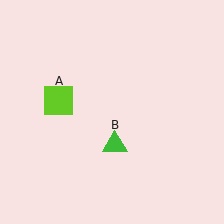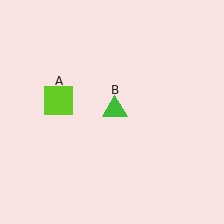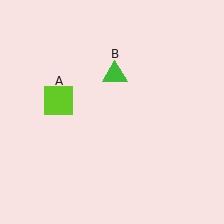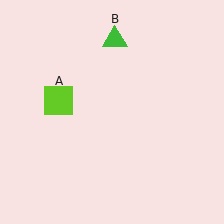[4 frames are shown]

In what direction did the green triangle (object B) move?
The green triangle (object B) moved up.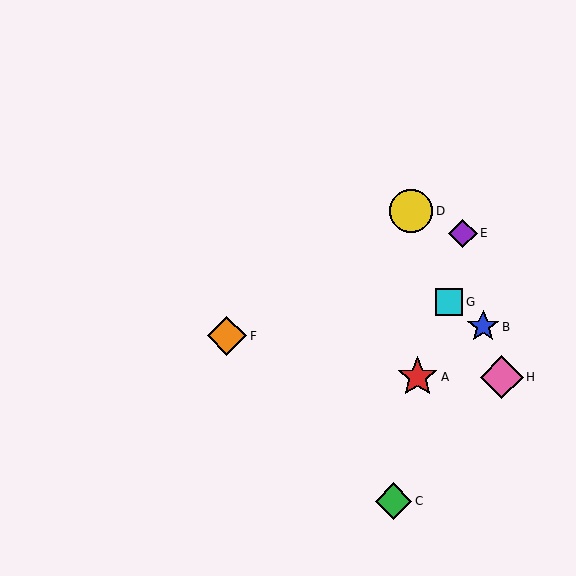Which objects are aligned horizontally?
Objects A, H are aligned horizontally.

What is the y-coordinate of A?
Object A is at y≈377.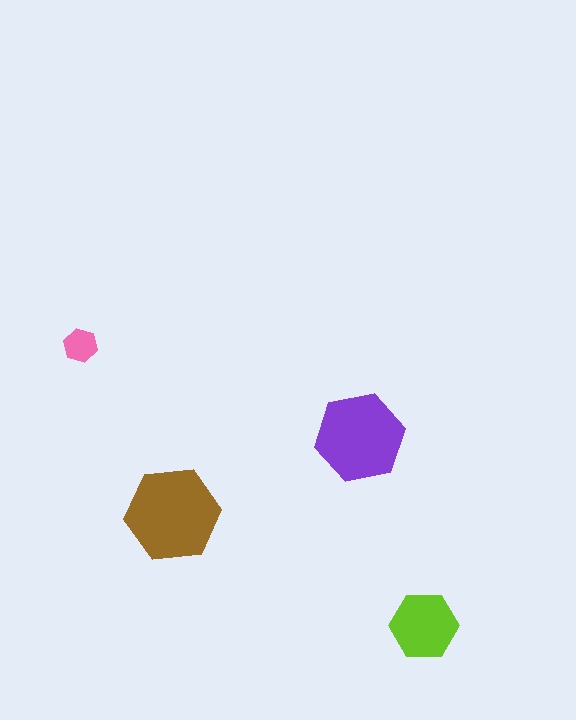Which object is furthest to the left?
The pink hexagon is leftmost.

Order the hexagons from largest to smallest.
the brown one, the purple one, the lime one, the pink one.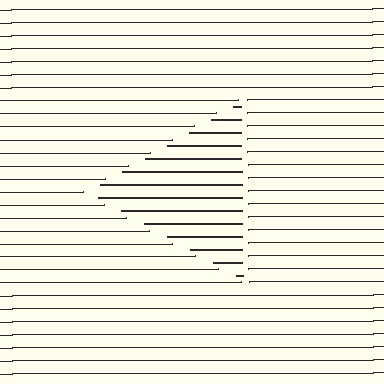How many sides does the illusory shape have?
3 sides — the line-ends trace a triangle.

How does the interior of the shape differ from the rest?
The interior of the shape contains the same grating, shifted by half a period — the contour is defined by the phase discontinuity where line-ends from the inner and outer gratings abut.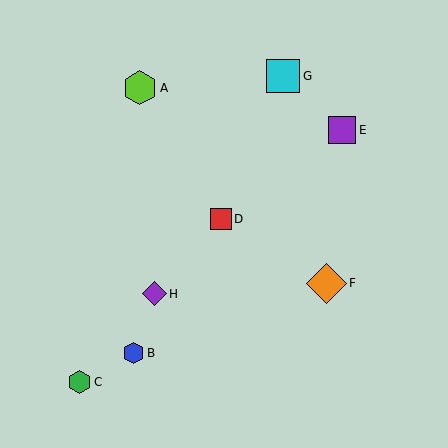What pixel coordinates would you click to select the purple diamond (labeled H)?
Click at (154, 294) to select the purple diamond H.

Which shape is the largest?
The orange diamond (labeled F) is the largest.